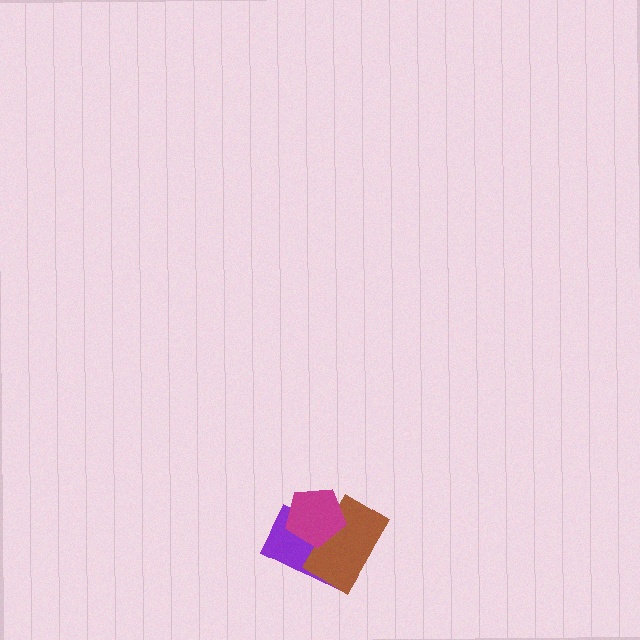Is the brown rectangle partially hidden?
Yes, it is partially covered by another shape.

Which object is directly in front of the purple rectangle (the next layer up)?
The brown rectangle is directly in front of the purple rectangle.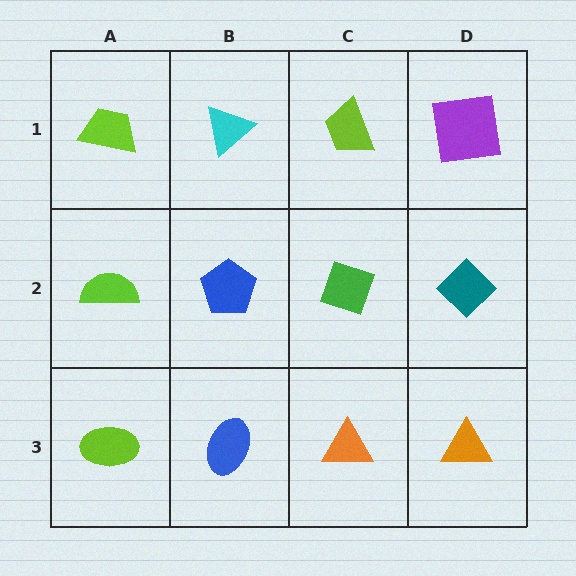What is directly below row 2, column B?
A blue ellipse.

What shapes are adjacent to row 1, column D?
A teal diamond (row 2, column D), a lime trapezoid (row 1, column C).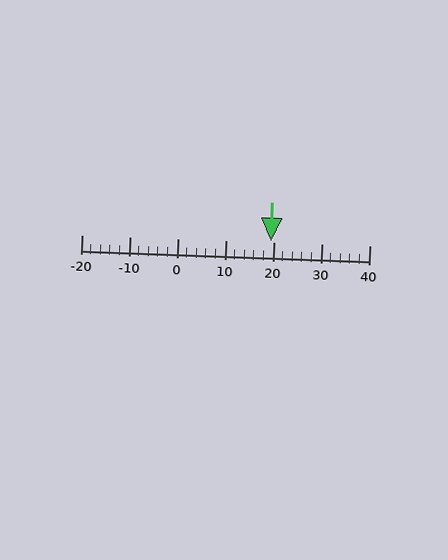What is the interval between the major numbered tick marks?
The major tick marks are spaced 10 units apart.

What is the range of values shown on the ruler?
The ruler shows values from -20 to 40.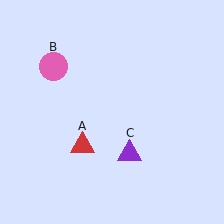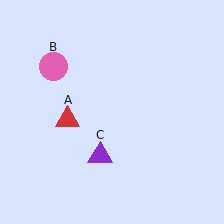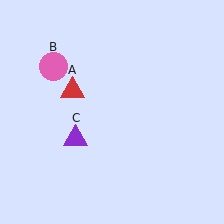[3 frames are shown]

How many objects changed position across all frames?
2 objects changed position: red triangle (object A), purple triangle (object C).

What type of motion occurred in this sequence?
The red triangle (object A), purple triangle (object C) rotated clockwise around the center of the scene.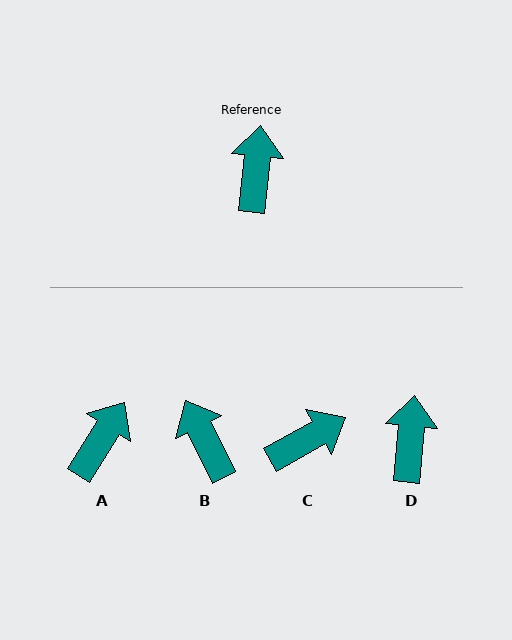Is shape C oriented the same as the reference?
No, it is off by about 55 degrees.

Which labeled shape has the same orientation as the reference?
D.